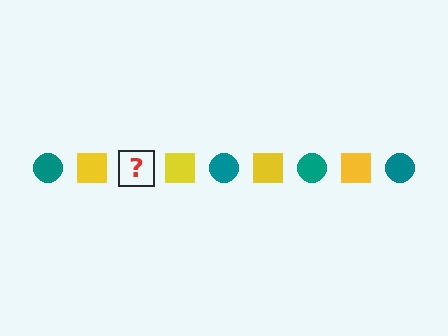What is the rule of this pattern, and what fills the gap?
The rule is that the pattern alternates between teal circle and yellow square. The gap should be filled with a teal circle.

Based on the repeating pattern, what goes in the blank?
The blank should be a teal circle.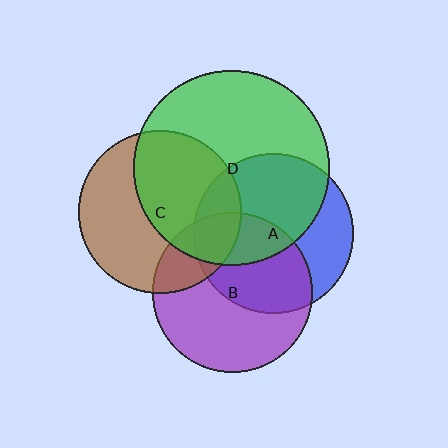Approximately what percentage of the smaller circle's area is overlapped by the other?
Approximately 50%.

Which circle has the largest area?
Circle D (green).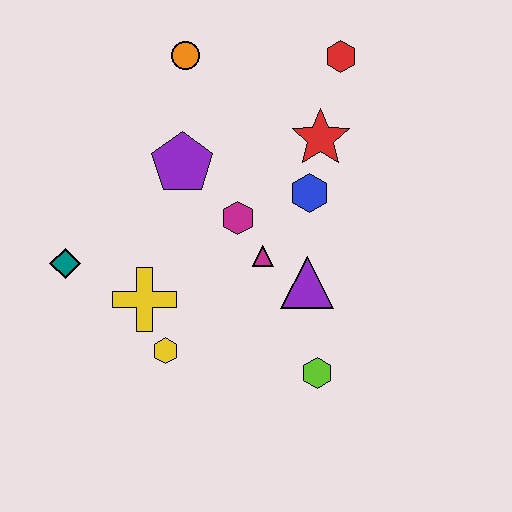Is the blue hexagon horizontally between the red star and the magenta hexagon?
Yes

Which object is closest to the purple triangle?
The magenta triangle is closest to the purple triangle.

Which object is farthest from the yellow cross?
The red hexagon is farthest from the yellow cross.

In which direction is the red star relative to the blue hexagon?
The red star is above the blue hexagon.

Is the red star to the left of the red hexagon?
Yes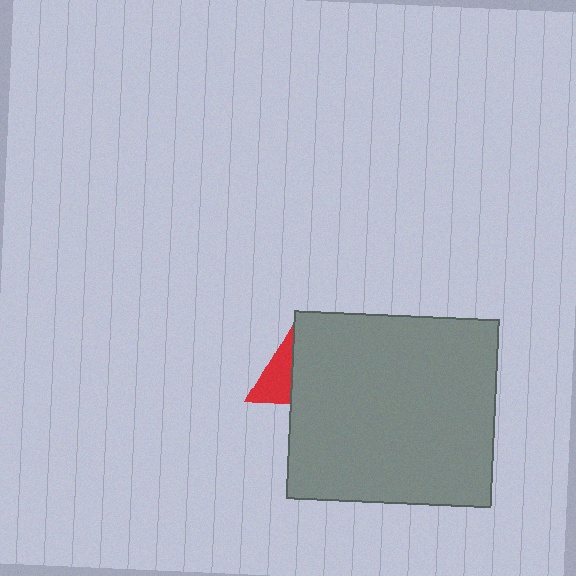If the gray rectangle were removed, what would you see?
You would see the complete red triangle.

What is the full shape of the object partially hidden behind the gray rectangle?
The partially hidden object is a red triangle.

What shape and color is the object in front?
The object in front is a gray rectangle.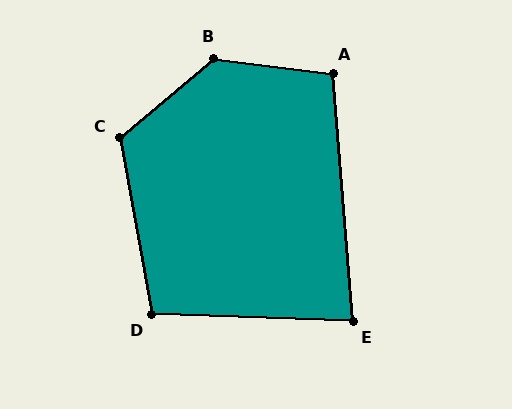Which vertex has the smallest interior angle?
E, at approximately 84 degrees.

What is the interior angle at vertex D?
Approximately 102 degrees (obtuse).